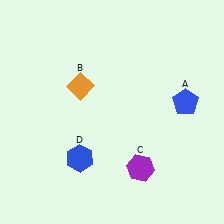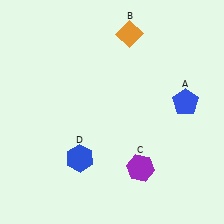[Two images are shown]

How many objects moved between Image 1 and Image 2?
1 object moved between the two images.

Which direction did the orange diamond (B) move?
The orange diamond (B) moved up.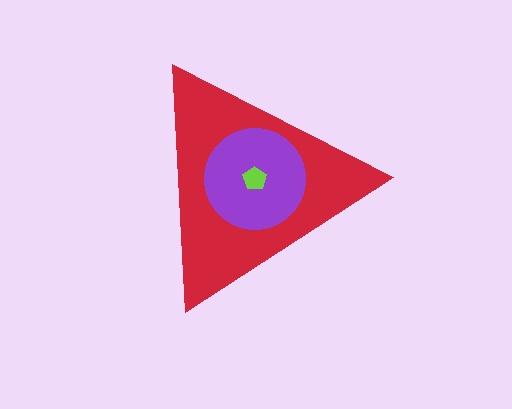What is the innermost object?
The lime pentagon.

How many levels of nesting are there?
3.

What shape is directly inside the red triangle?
The purple circle.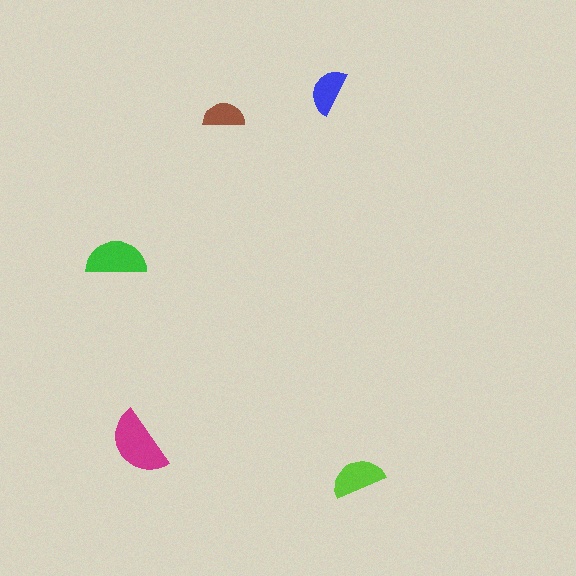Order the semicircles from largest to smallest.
the magenta one, the green one, the lime one, the blue one, the brown one.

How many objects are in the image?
There are 5 objects in the image.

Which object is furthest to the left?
The green semicircle is leftmost.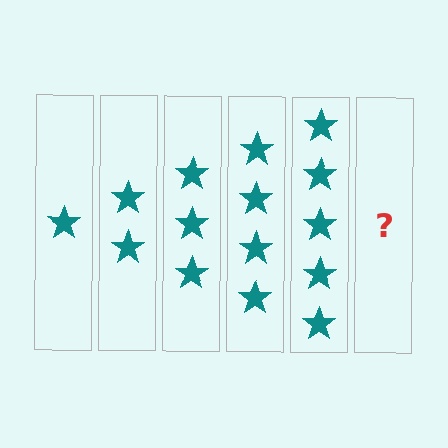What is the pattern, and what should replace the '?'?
The pattern is that each step adds one more star. The '?' should be 6 stars.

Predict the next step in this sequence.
The next step is 6 stars.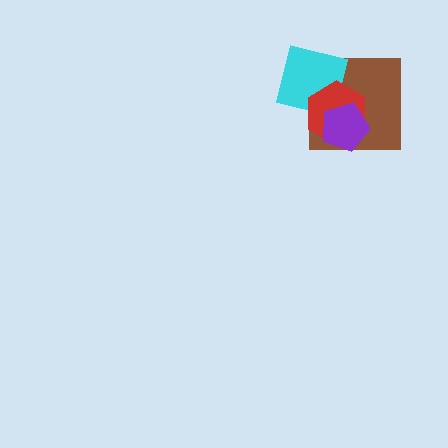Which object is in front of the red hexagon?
The purple pentagon is in front of the red hexagon.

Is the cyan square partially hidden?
Yes, it is partially covered by another shape.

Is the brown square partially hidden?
Yes, it is partially covered by another shape.